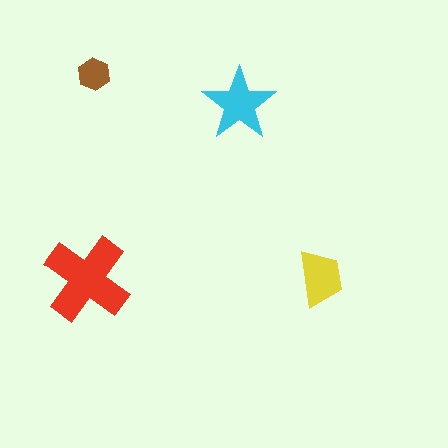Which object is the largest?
The red cross.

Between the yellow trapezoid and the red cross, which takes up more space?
The red cross.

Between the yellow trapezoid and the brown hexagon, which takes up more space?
The yellow trapezoid.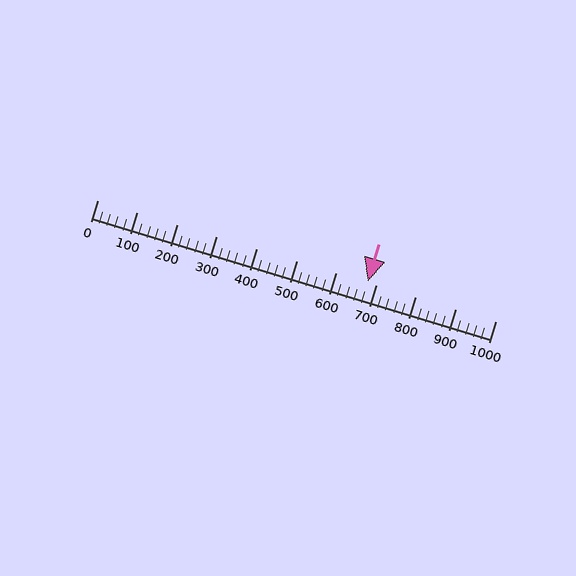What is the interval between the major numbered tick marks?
The major tick marks are spaced 100 units apart.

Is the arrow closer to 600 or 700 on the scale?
The arrow is closer to 700.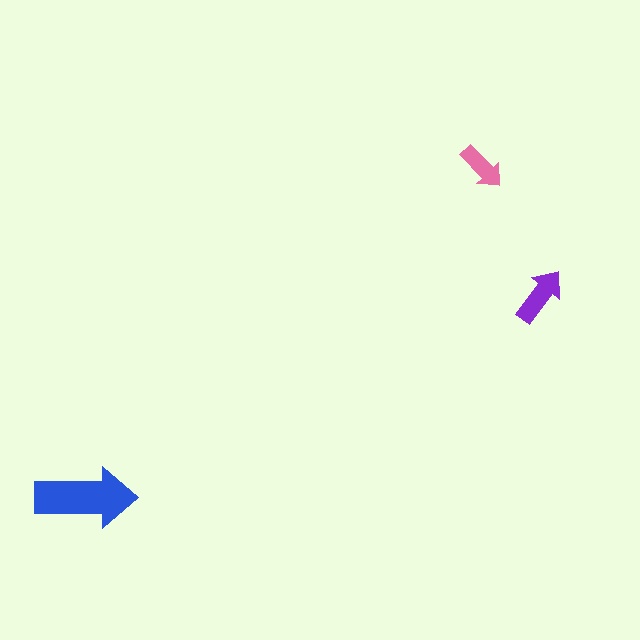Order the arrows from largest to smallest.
the blue one, the purple one, the pink one.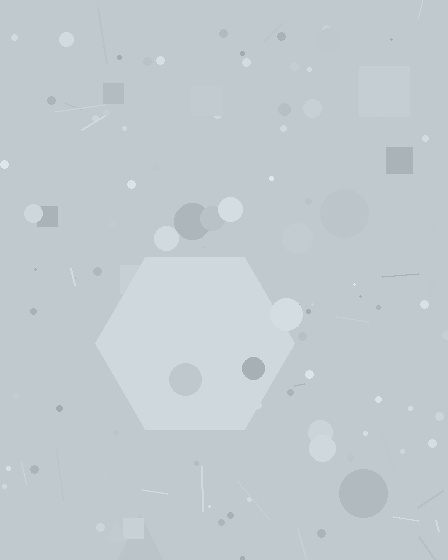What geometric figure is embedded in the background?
A hexagon is embedded in the background.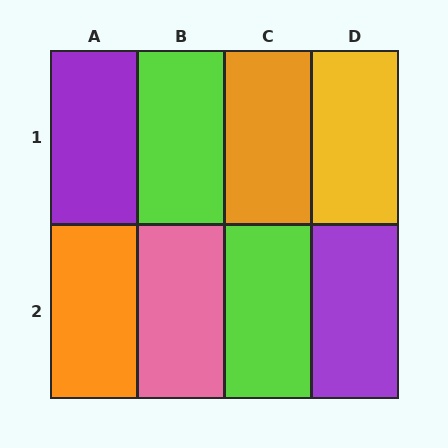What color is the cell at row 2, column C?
Lime.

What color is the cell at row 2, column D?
Purple.